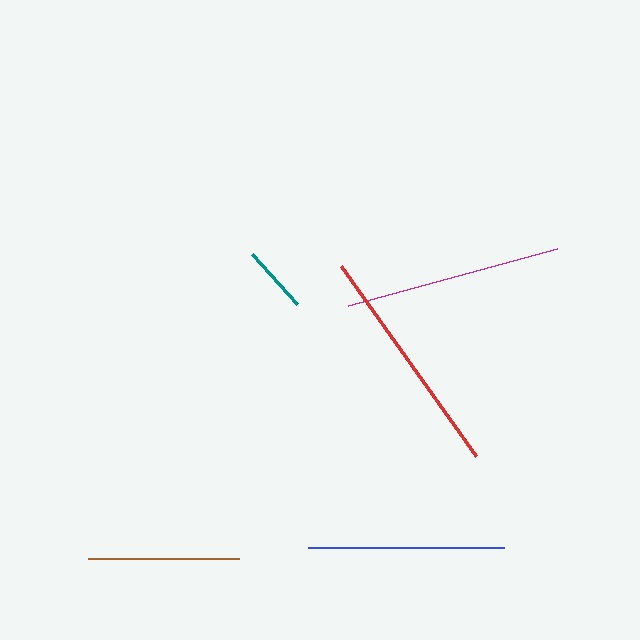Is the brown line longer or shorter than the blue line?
The blue line is longer than the brown line.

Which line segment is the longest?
The red line is the longest at approximately 233 pixels.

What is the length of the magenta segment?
The magenta segment is approximately 217 pixels long.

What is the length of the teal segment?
The teal segment is approximately 67 pixels long.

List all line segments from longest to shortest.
From longest to shortest: red, magenta, blue, brown, teal.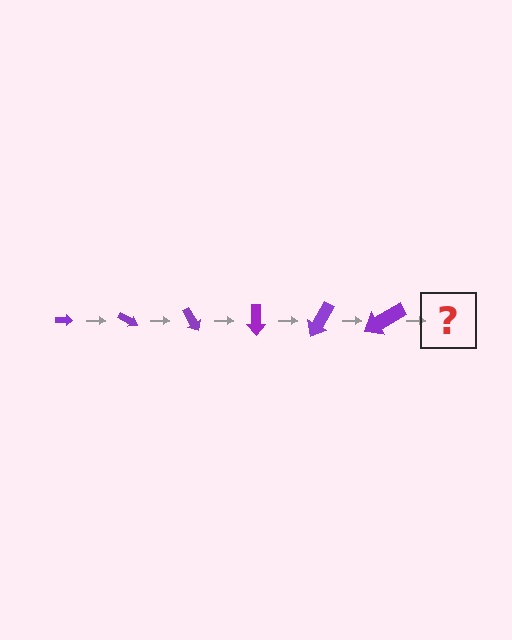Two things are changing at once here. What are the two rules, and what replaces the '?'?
The two rules are that the arrow grows larger each step and it rotates 30 degrees each step. The '?' should be an arrow, larger than the previous one and rotated 180 degrees from the start.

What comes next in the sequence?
The next element should be an arrow, larger than the previous one and rotated 180 degrees from the start.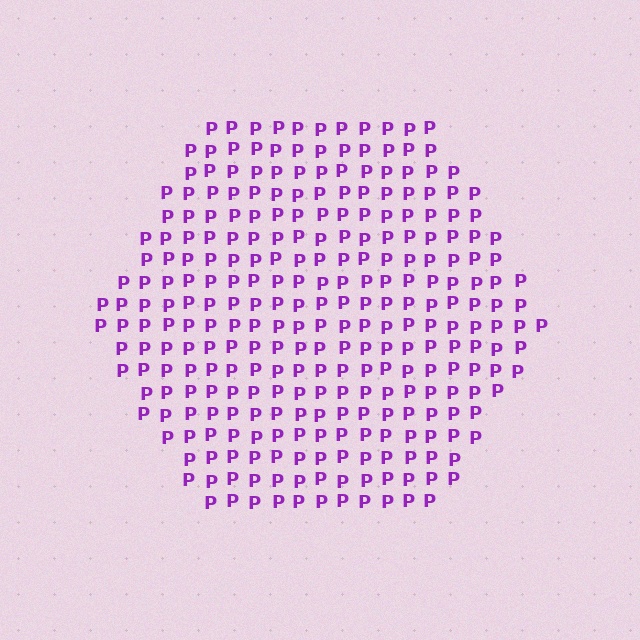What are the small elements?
The small elements are letter P's.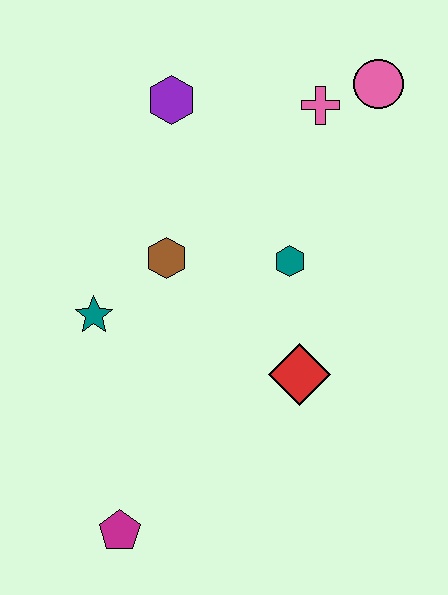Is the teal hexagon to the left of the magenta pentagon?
No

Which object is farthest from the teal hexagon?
The magenta pentagon is farthest from the teal hexagon.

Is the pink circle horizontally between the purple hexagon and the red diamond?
No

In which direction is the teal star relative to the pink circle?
The teal star is to the left of the pink circle.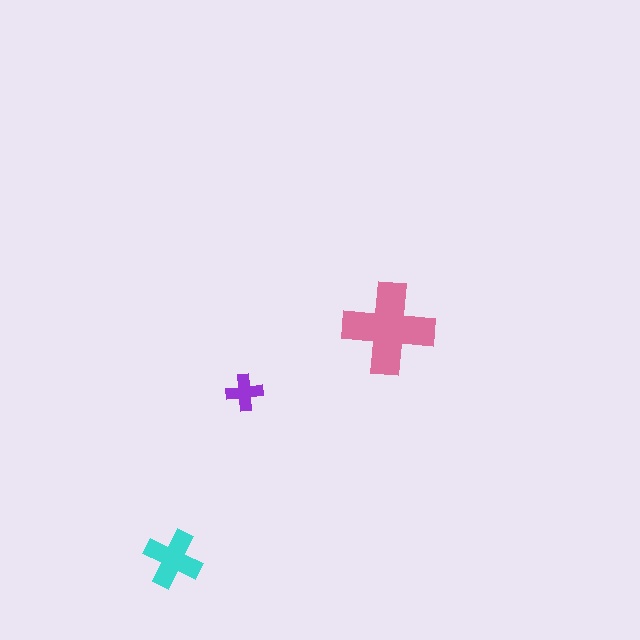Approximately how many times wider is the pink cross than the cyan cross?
About 1.5 times wider.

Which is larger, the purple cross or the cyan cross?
The cyan one.